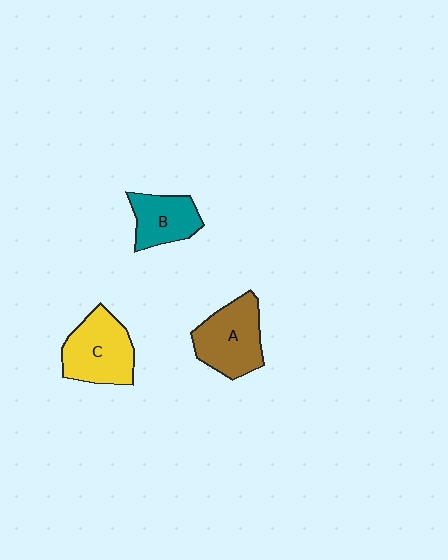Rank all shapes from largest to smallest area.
From largest to smallest: C (yellow), A (brown), B (teal).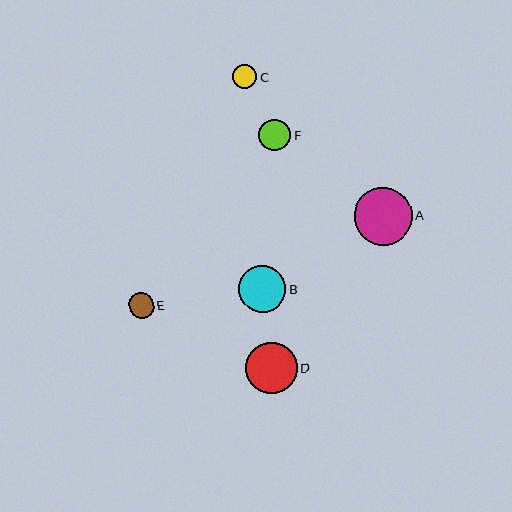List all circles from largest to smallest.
From largest to smallest: A, D, B, F, E, C.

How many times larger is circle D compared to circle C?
Circle D is approximately 2.1 times the size of circle C.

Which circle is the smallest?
Circle C is the smallest with a size of approximately 24 pixels.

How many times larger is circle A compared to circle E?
Circle A is approximately 2.3 times the size of circle E.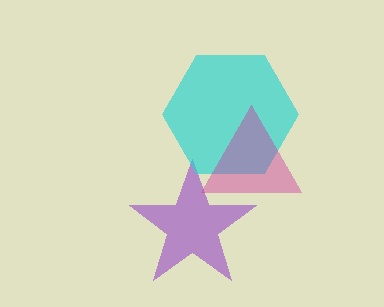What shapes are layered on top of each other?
The layered shapes are: a purple star, a cyan hexagon, a magenta triangle.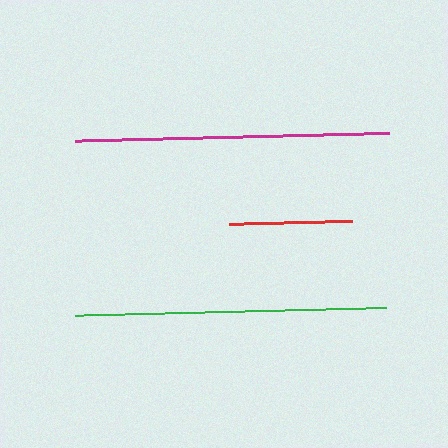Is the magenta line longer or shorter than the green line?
The magenta line is longer than the green line.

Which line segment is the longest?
The magenta line is the longest at approximately 314 pixels.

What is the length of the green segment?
The green segment is approximately 311 pixels long.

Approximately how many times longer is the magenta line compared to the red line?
The magenta line is approximately 2.5 times the length of the red line.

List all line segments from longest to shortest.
From longest to shortest: magenta, green, red.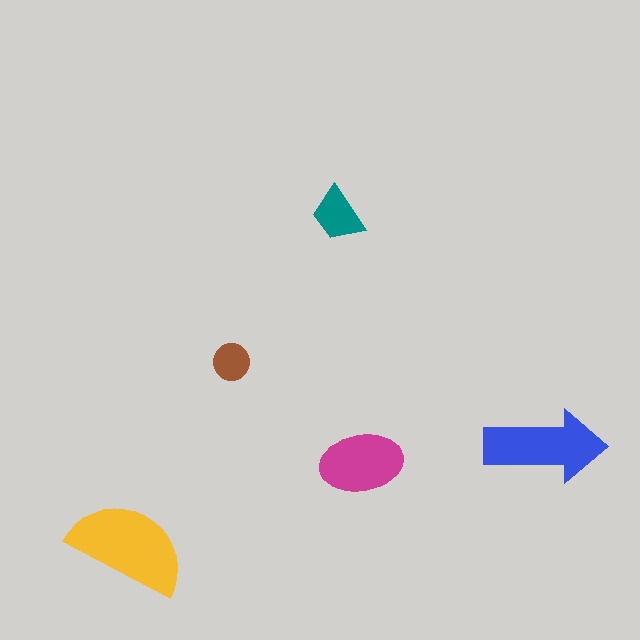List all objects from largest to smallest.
The yellow semicircle, the blue arrow, the magenta ellipse, the teal trapezoid, the brown circle.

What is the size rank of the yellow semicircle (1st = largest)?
1st.